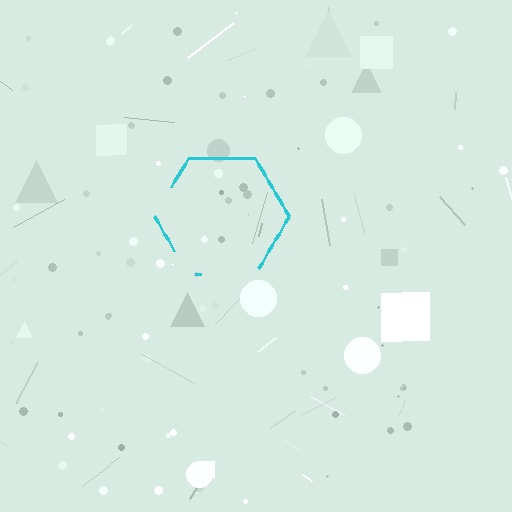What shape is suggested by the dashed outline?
The dashed outline suggests a hexagon.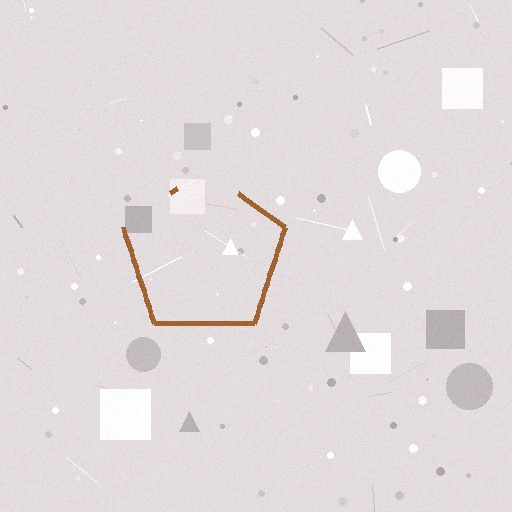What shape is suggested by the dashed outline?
The dashed outline suggests a pentagon.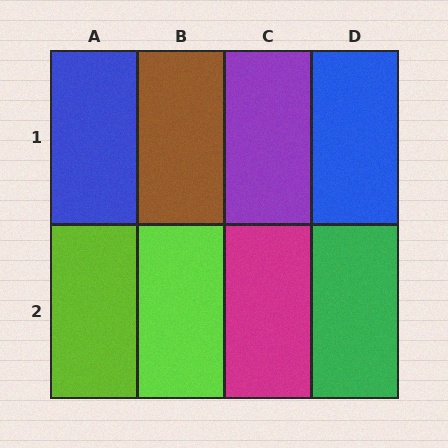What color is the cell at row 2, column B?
Lime.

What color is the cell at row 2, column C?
Magenta.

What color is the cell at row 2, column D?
Green.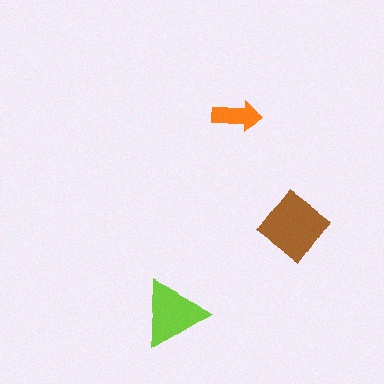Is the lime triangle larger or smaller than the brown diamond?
Smaller.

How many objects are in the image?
There are 3 objects in the image.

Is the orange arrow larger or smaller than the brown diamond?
Smaller.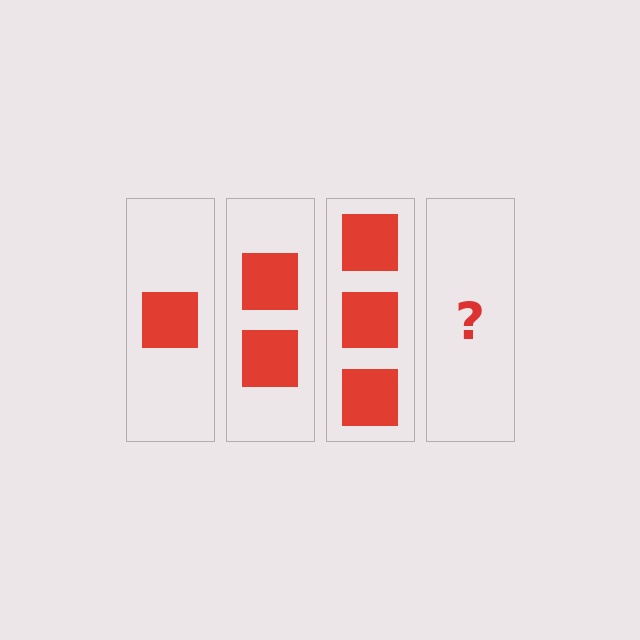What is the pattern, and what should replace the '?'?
The pattern is that each step adds one more square. The '?' should be 4 squares.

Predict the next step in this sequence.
The next step is 4 squares.